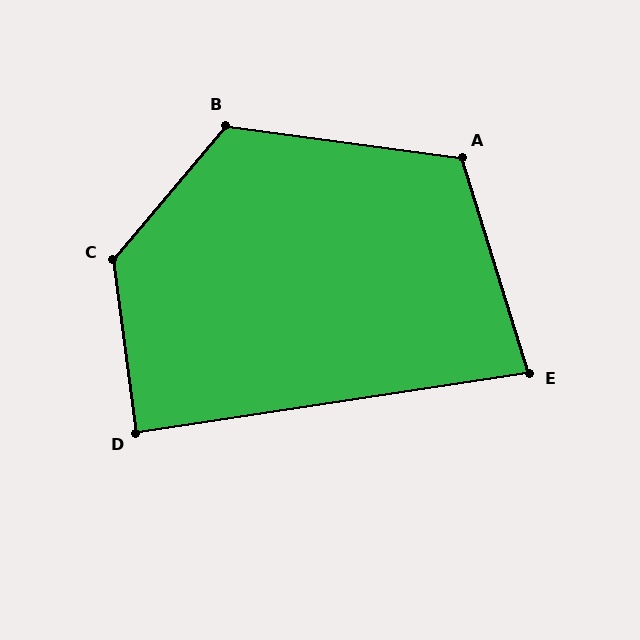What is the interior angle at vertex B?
Approximately 122 degrees (obtuse).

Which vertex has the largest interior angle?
C, at approximately 132 degrees.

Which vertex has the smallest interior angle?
E, at approximately 82 degrees.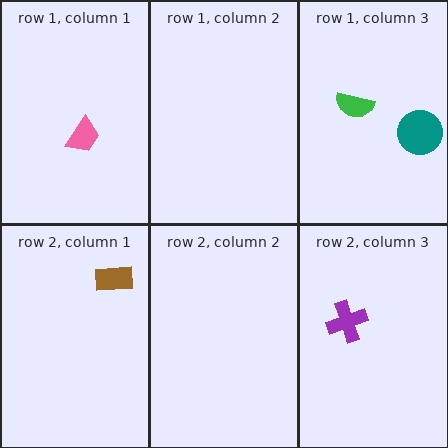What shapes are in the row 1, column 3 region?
The teal circle, the green semicircle.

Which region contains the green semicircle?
The row 1, column 3 region.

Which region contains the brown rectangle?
The row 2, column 1 region.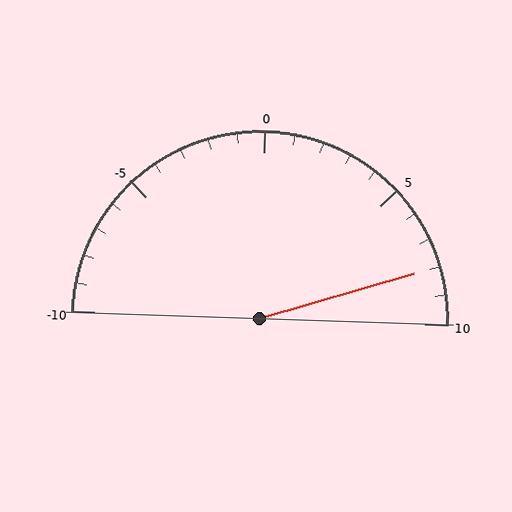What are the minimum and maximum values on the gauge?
The gauge ranges from -10 to 10.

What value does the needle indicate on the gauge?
The needle indicates approximately 8.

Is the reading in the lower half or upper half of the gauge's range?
The reading is in the upper half of the range (-10 to 10).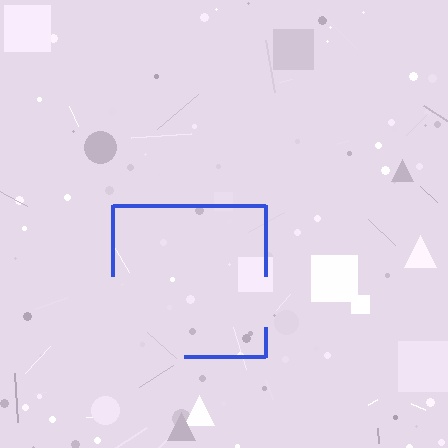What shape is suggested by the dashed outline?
The dashed outline suggests a square.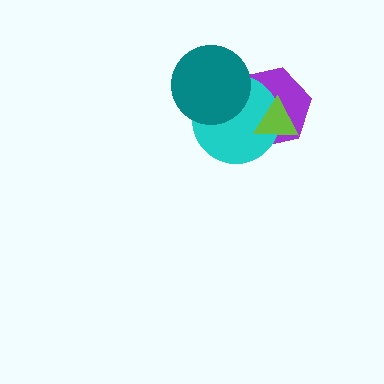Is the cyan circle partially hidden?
Yes, it is partially covered by another shape.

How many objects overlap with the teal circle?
2 objects overlap with the teal circle.